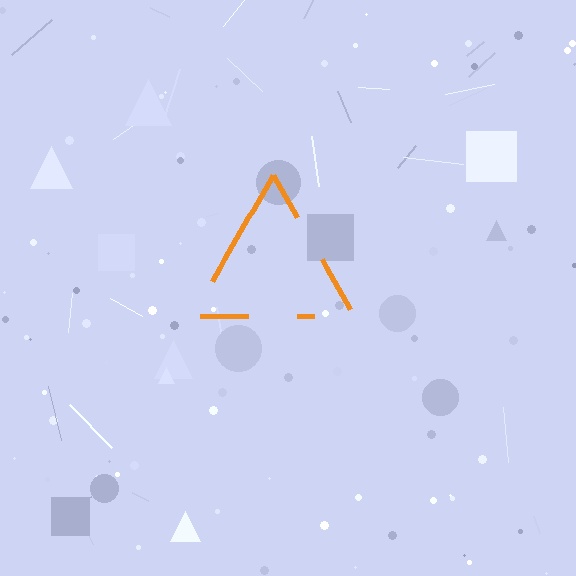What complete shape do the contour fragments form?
The contour fragments form a triangle.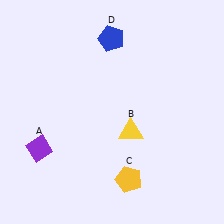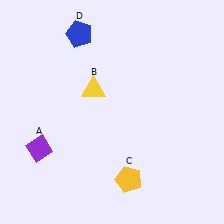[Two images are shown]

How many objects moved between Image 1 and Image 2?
2 objects moved between the two images.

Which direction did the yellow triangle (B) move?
The yellow triangle (B) moved up.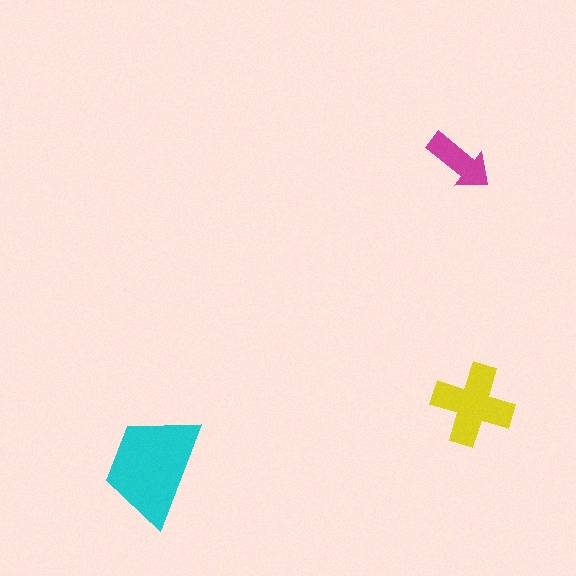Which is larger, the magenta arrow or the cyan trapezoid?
The cyan trapezoid.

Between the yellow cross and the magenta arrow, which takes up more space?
The yellow cross.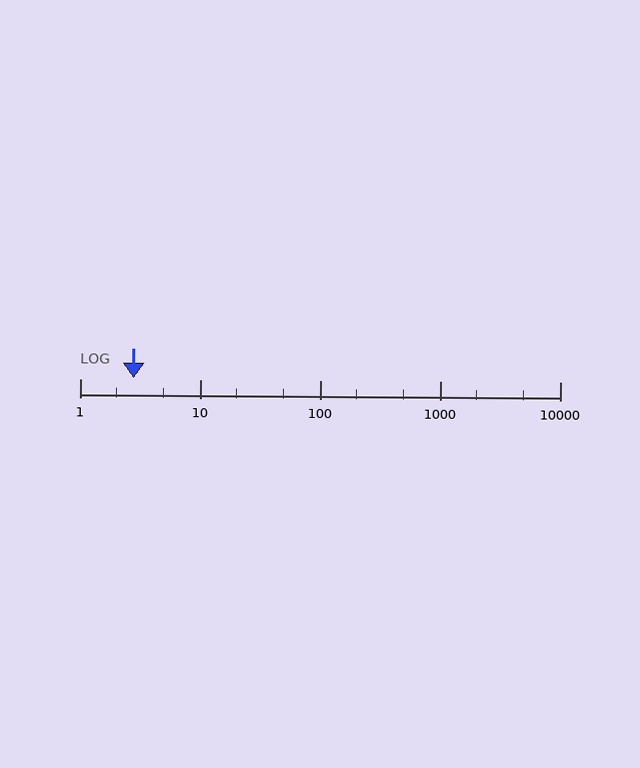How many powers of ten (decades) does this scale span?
The scale spans 4 decades, from 1 to 10000.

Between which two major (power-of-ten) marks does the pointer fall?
The pointer is between 1 and 10.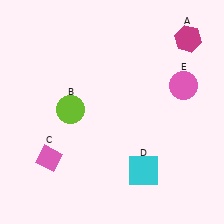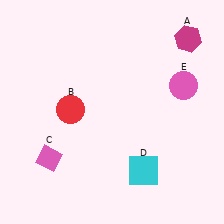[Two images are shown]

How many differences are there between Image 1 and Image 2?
There is 1 difference between the two images.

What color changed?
The circle (B) changed from lime in Image 1 to red in Image 2.